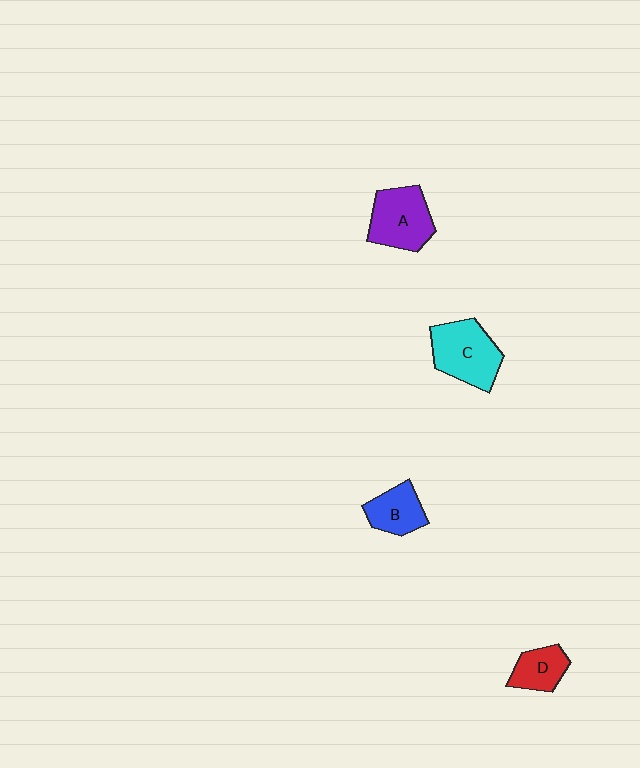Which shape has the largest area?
Shape C (cyan).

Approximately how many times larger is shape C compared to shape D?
Approximately 1.8 times.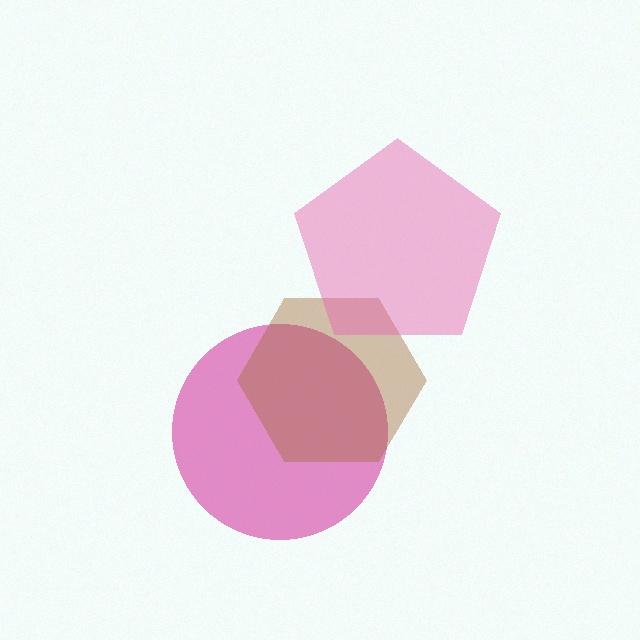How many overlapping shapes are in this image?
There are 3 overlapping shapes in the image.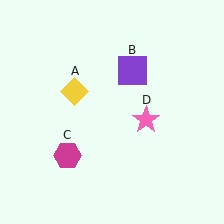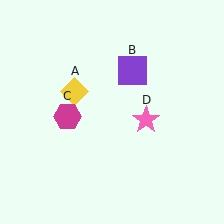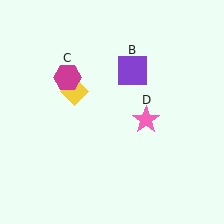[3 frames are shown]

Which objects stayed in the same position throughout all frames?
Yellow diamond (object A) and purple square (object B) and pink star (object D) remained stationary.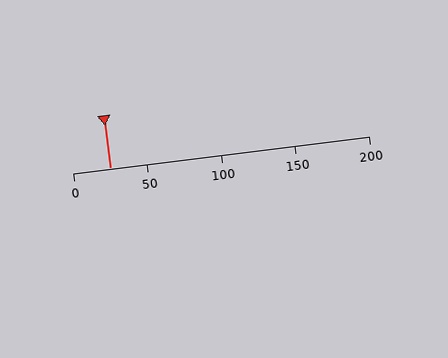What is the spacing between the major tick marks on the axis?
The major ticks are spaced 50 apart.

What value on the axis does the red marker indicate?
The marker indicates approximately 25.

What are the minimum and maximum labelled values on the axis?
The axis runs from 0 to 200.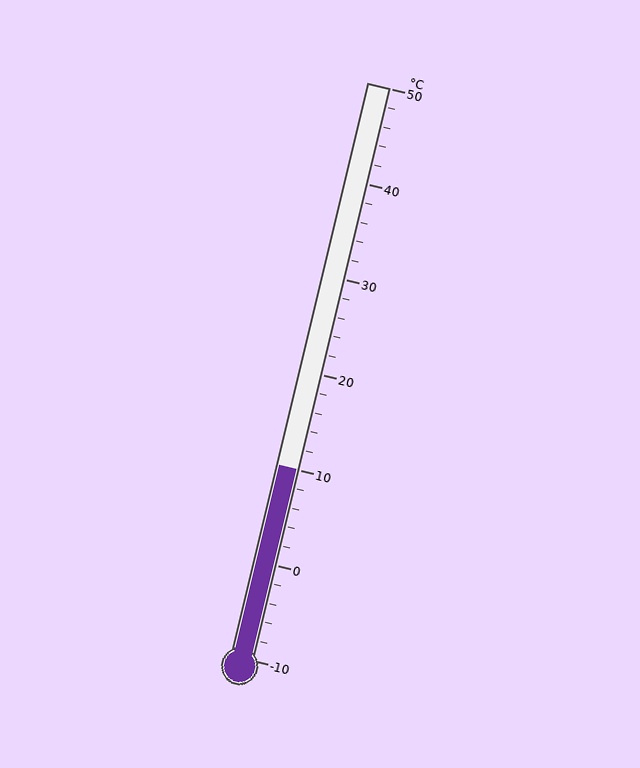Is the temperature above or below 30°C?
The temperature is below 30°C.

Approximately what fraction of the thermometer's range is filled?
The thermometer is filled to approximately 35% of its range.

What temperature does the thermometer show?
The thermometer shows approximately 10°C.